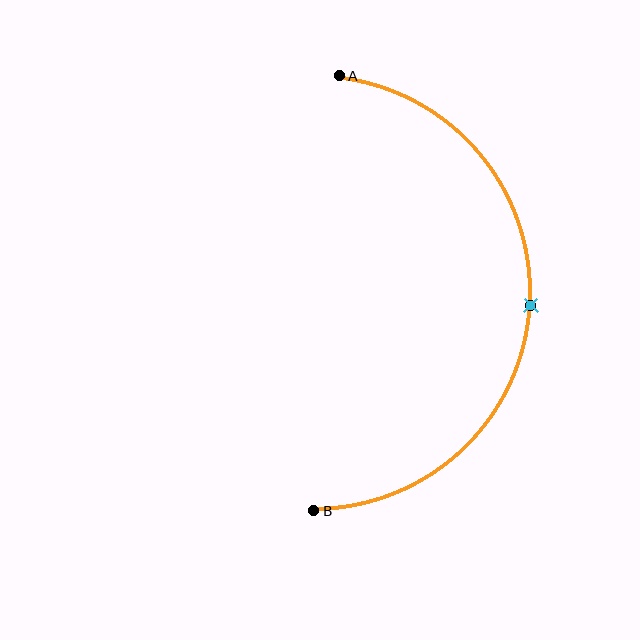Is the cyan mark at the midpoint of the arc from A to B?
Yes. The cyan mark lies on the arc at equal arc-length from both A and B — it is the arc midpoint.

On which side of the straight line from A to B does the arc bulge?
The arc bulges to the right of the straight line connecting A and B.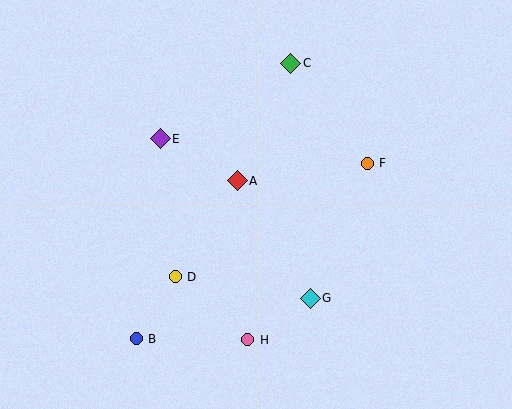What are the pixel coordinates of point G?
Point G is at (310, 298).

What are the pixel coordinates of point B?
Point B is at (136, 339).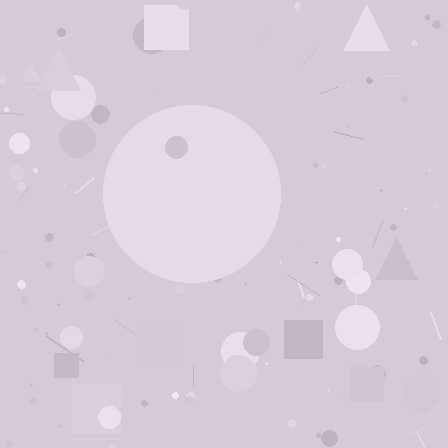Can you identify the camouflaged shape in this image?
The camouflaged shape is a circle.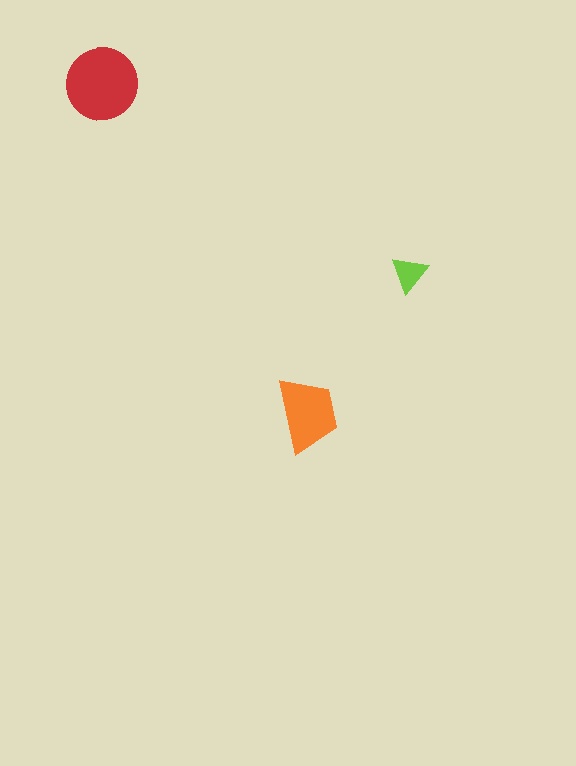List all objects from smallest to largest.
The lime triangle, the orange trapezoid, the red circle.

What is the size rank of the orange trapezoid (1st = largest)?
2nd.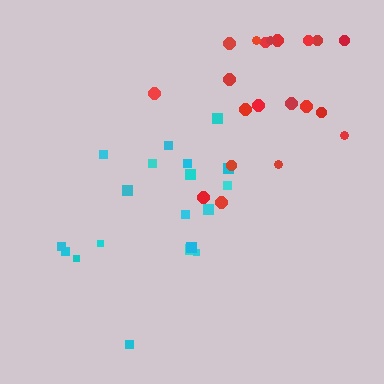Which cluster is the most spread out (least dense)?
Red.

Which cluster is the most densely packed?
Cyan.